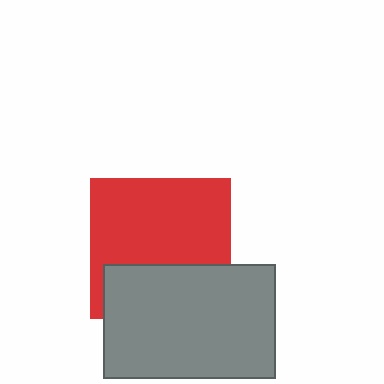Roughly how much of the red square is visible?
About half of it is visible (roughly 64%).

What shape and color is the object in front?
The object in front is a gray rectangle.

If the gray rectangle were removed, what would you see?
You would see the complete red square.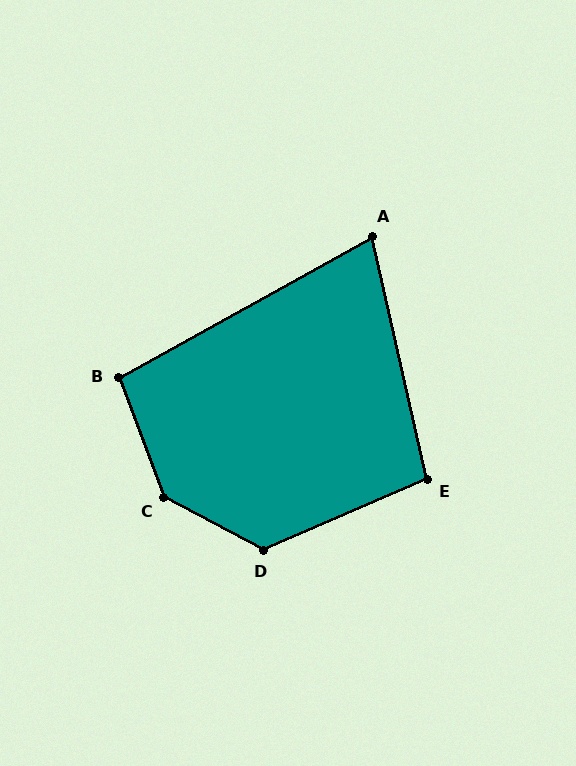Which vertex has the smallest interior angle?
A, at approximately 74 degrees.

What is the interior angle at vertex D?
Approximately 129 degrees (obtuse).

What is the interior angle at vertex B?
Approximately 99 degrees (obtuse).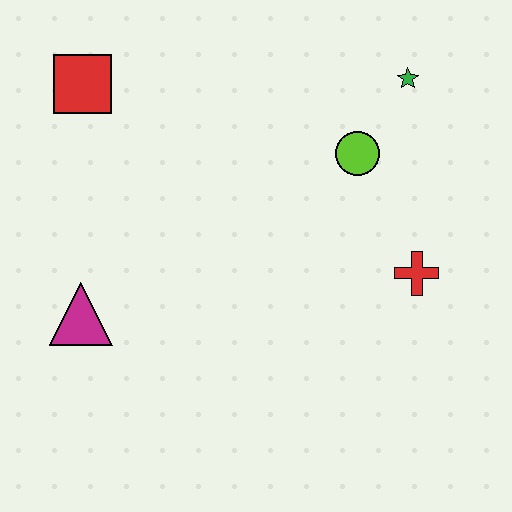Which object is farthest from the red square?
The red cross is farthest from the red square.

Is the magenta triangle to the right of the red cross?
No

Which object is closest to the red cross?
The lime circle is closest to the red cross.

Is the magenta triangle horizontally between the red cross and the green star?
No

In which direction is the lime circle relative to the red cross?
The lime circle is above the red cross.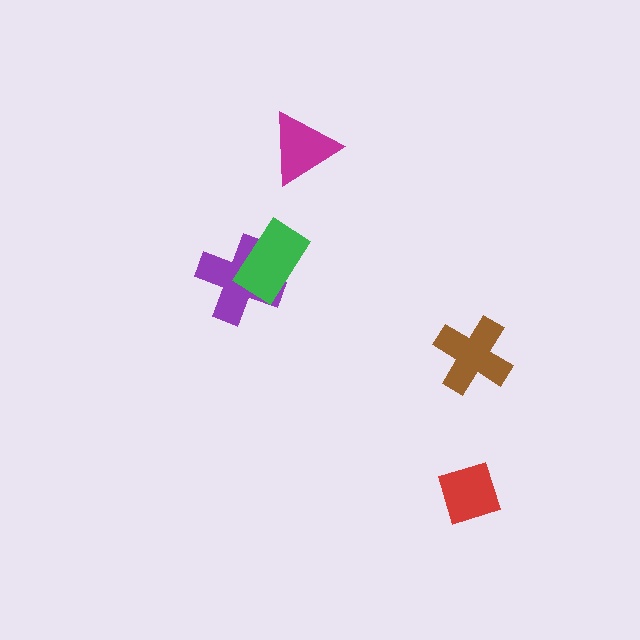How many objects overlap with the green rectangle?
1 object overlaps with the green rectangle.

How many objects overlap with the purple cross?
1 object overlaps with the purple cross.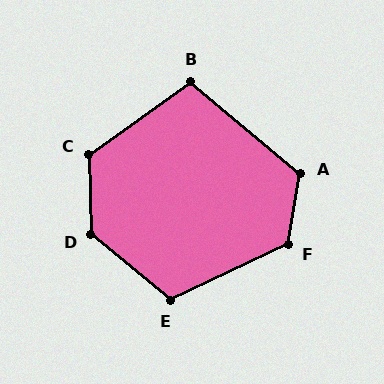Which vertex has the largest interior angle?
D, at approximately 131 degrees.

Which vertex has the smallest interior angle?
B, at approximately 105 degrees.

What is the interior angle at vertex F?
Approximately 125 degrees (obtuse).